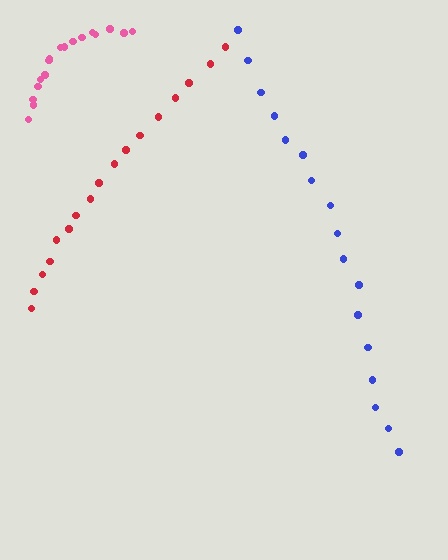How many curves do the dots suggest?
There are 3 distinct paths.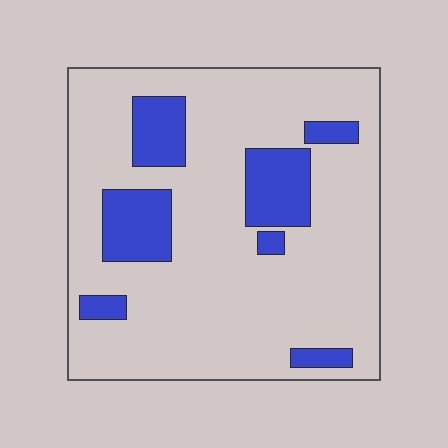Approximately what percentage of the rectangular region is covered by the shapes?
Approximately 20%.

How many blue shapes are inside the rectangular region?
7.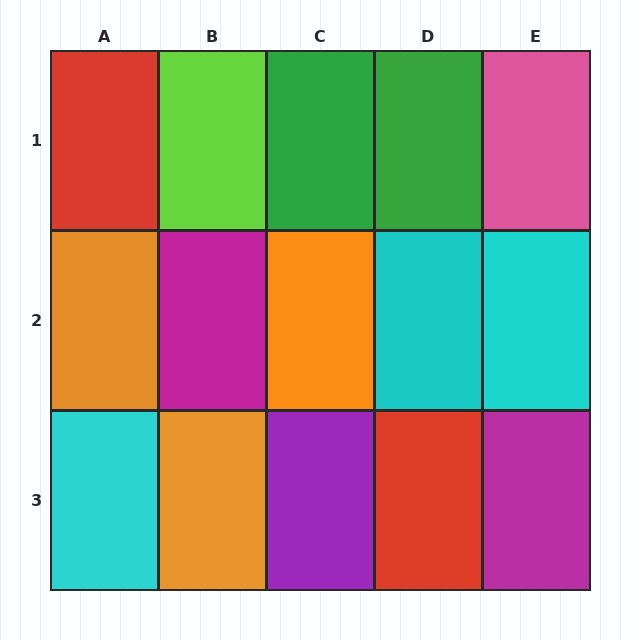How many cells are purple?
1 cell is purple.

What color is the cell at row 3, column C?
Purple.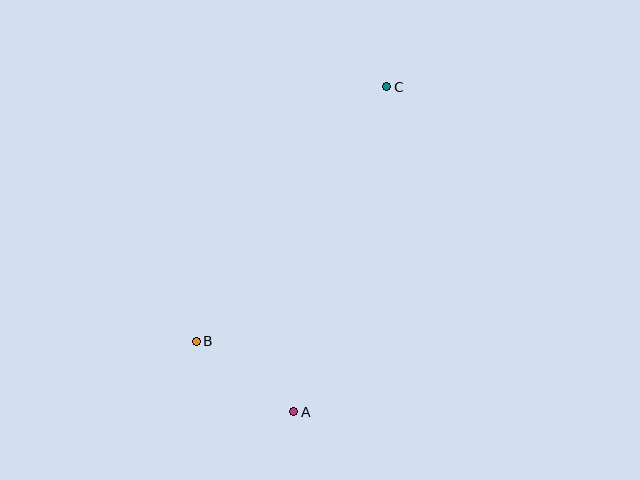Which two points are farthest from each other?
Points A and C are farthest from each other.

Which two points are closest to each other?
Points A and B are closest to each other.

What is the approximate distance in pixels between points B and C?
The distance between B and C is approximately 318 pixels.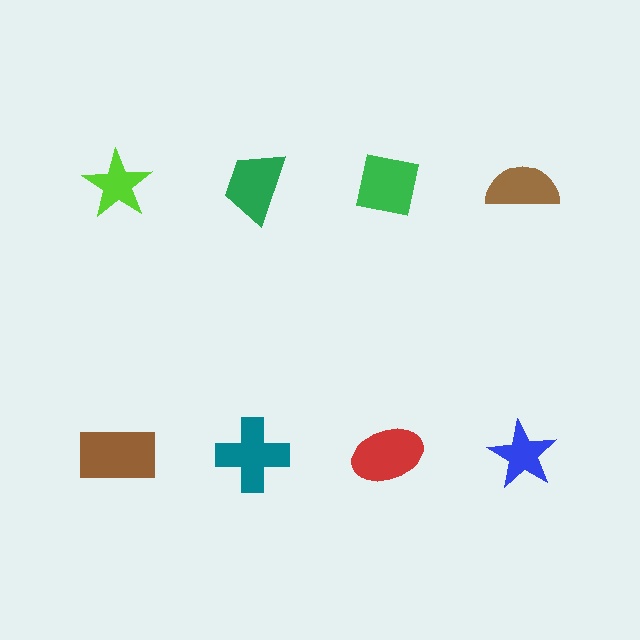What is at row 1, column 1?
A lime star.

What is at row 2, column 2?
A teal cross.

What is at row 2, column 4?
A blue star.